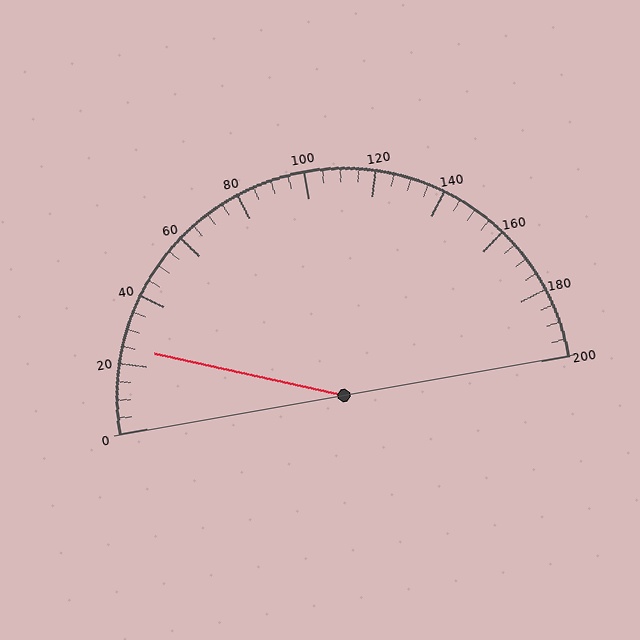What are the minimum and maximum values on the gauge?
The gauge ranges from 0 to 200.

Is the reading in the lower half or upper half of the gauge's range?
The reading is in the lower half of the range (0 to 200).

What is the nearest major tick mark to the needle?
The nearest major tick mark is 20.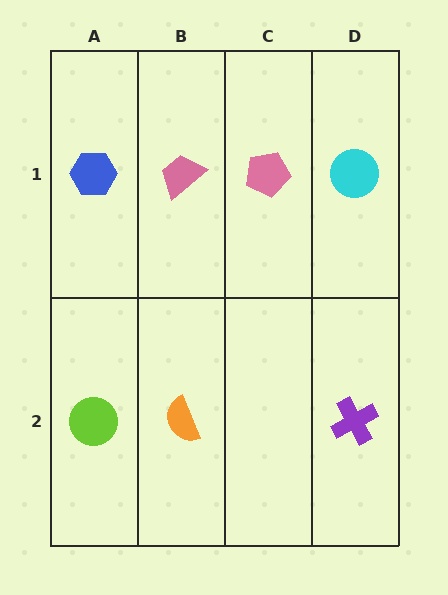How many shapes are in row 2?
3 shapes.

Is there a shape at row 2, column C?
No, that cell is empty.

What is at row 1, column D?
A cyan circle.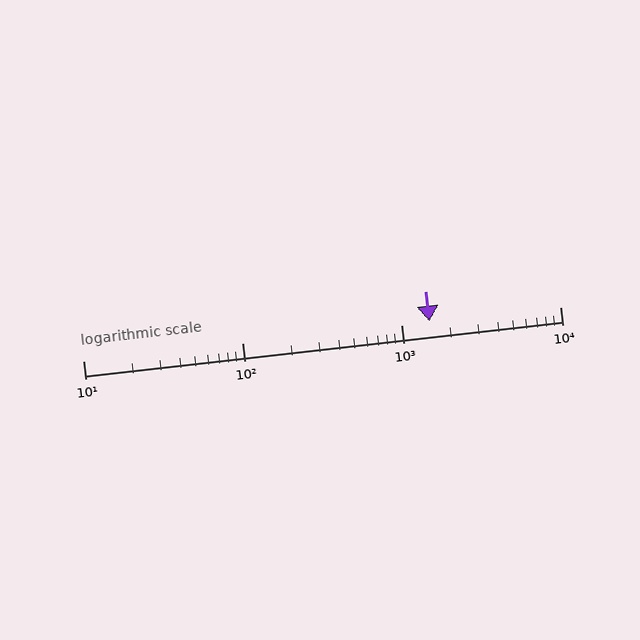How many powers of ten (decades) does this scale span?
The scale spans 3 decades, from 10 to 10000.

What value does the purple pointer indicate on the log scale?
The pointer indicates approximately 1500.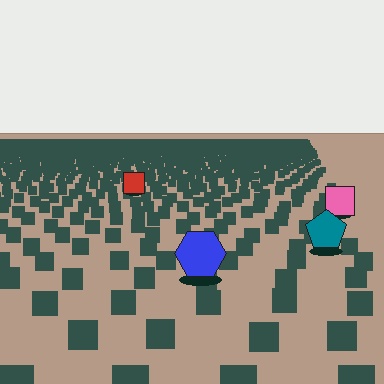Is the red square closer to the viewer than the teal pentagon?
No. The teal pentagon is closer — you can tell from the texture gradient: the ground texture is coarser near it.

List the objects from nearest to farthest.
From nearest to farthest: the blue hexagon, the teal pentagon, the pink square, the red square.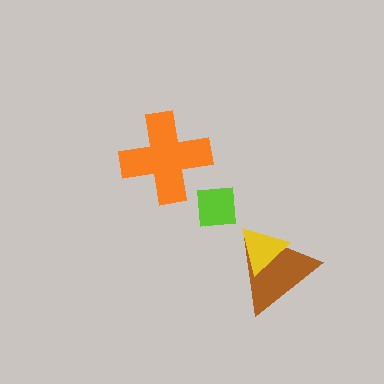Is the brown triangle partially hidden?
Yes, it is partially covered by another shape.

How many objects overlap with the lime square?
0 objects overlap with the lime square.